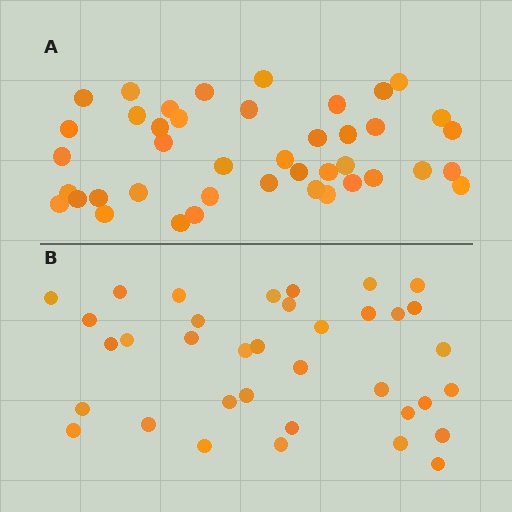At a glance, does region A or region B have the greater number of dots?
Region A (the top region) has more dots.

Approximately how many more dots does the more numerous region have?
Region A has about 6 more dots than region B.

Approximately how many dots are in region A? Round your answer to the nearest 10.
About 40 dots. (The exact count is 42, which rounds to 40.)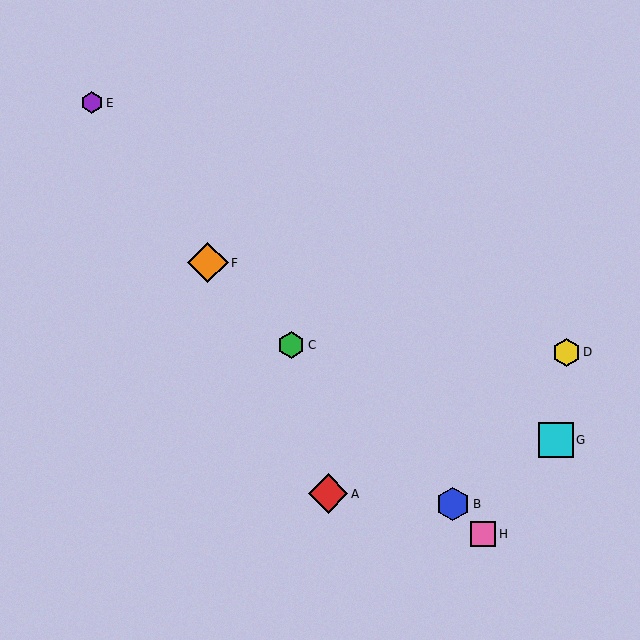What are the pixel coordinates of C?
Object C is at (291, 345).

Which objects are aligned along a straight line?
Objects B, C, F, H are aligned along a straight line.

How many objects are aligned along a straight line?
4 objects (B, C, F, H) are aligned along a straight line.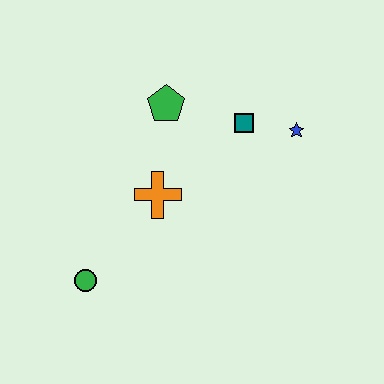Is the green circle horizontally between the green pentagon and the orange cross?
No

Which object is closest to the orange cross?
The green pentagon is closest to the orange cross.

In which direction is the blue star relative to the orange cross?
The blue star is to the right of the orange cross.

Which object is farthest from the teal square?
The green circle is farthest from the teal square.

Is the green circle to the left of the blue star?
Yes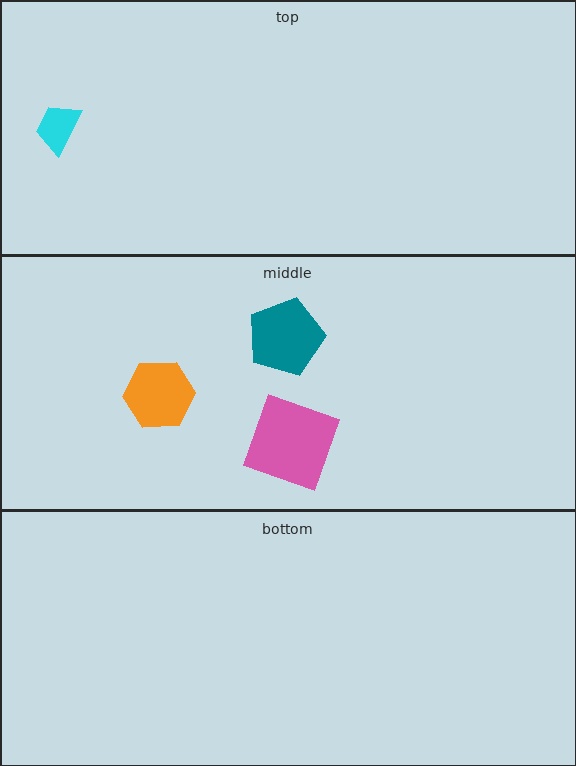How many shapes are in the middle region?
3.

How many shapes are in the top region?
1.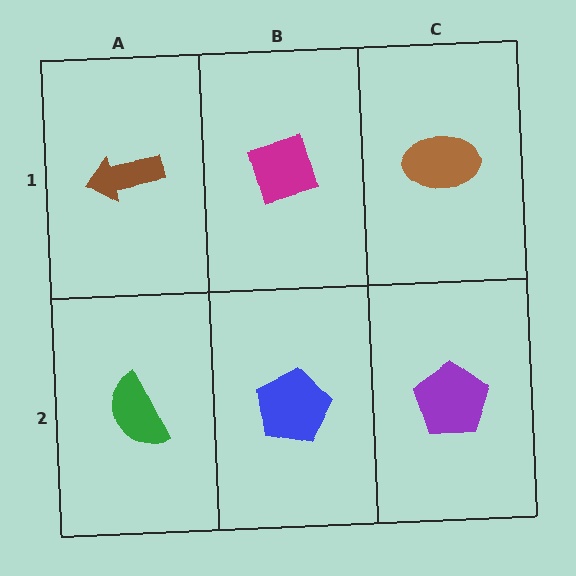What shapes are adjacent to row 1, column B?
A blue pentagon (row 2, column B), a brown arrow (row 1, column A), a brown ellipse (row 1, column C).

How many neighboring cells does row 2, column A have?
2.